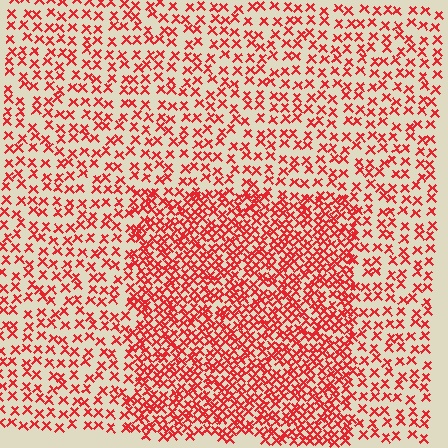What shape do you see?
I see a rectangle.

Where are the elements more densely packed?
The elements are more densely packed inside the rectangle boundary.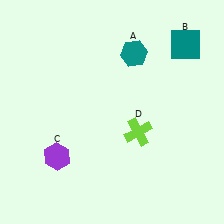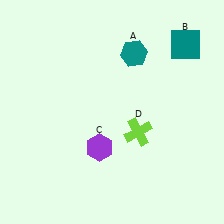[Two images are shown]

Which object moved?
The purple hexagon (C) moved right.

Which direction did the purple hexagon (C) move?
The purple hexagon (C) moved right.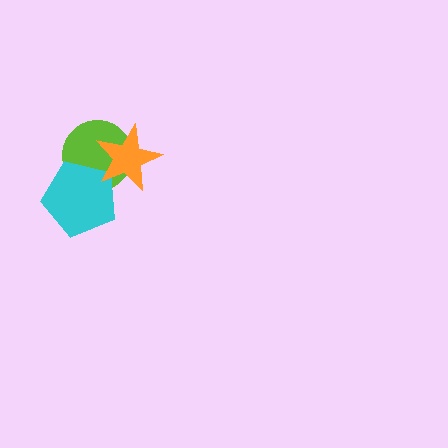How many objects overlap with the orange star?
2 objects overlap with the orange star.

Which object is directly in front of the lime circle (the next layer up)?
The cyan pentagon is directly in front of the lime circle.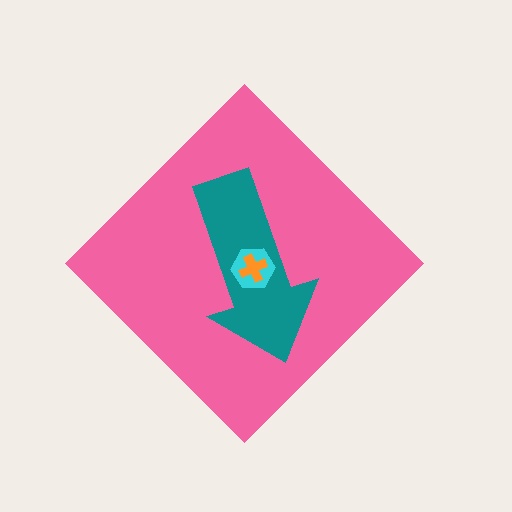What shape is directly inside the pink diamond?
The teal arrow.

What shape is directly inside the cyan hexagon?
The orange cross.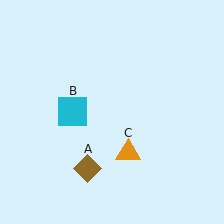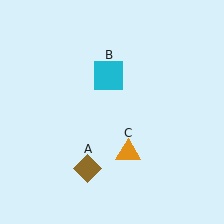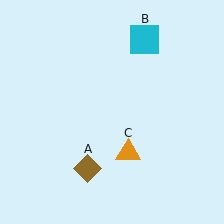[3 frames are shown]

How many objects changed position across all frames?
1 object changed position: cyan square (object B).